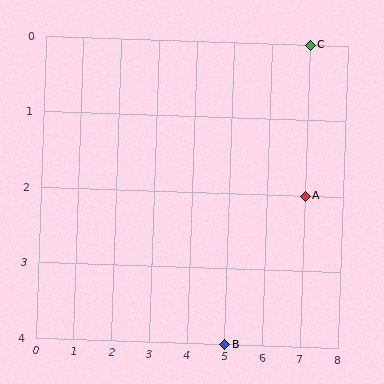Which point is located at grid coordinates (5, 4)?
Point B is at (5, 4).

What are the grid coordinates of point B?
Point B is at grid coordinates (5, 4).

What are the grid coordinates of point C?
Point C is at grid coordinates (7, 0).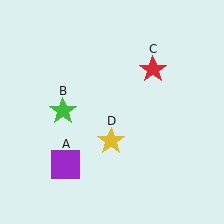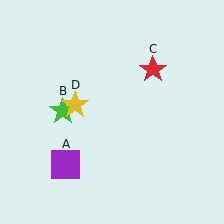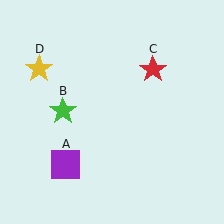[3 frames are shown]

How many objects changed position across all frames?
1 object changed position: yellow star (object D).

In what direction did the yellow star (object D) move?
The yellow star (object D) moved up and to the left.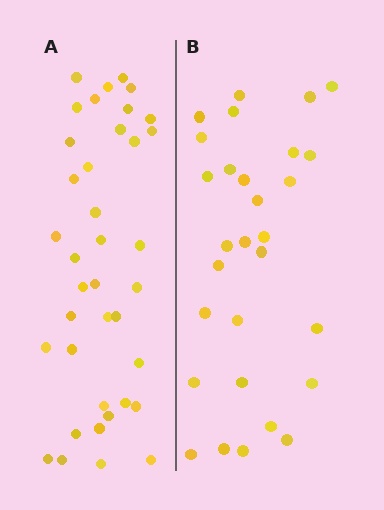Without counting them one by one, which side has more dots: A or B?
Region A (the left region) has more dots.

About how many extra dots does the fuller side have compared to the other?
Region A has roughly 8 or so more dots than region B.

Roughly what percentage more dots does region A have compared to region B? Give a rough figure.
About 30% more.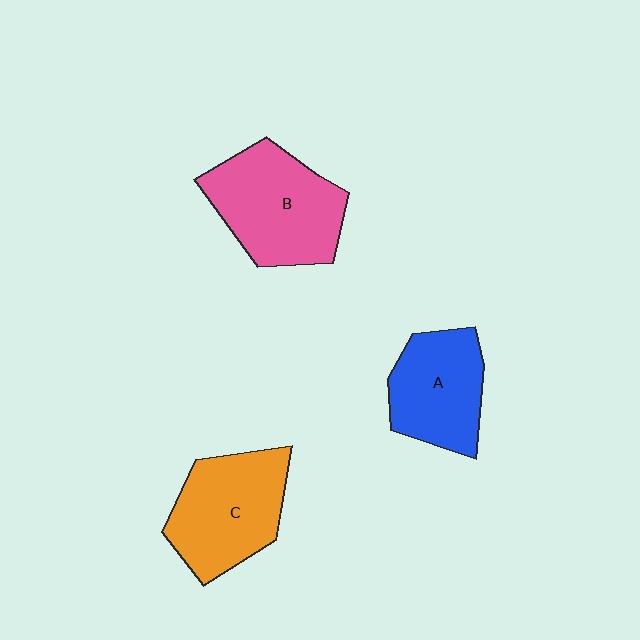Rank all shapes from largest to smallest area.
From largest to smallest: B (pink), C (orange), A (blue).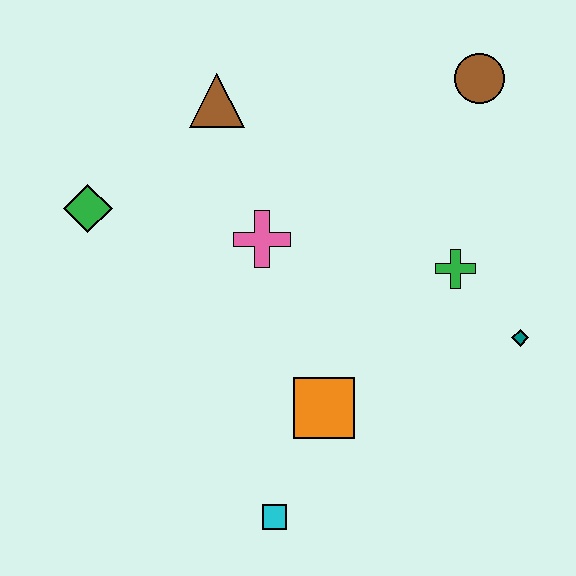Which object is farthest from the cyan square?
The brown circle is farthest from the cyan square.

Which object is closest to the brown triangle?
The pink cross is closest to the brown triangle.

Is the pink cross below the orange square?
No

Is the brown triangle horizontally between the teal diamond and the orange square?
No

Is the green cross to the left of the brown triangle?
No